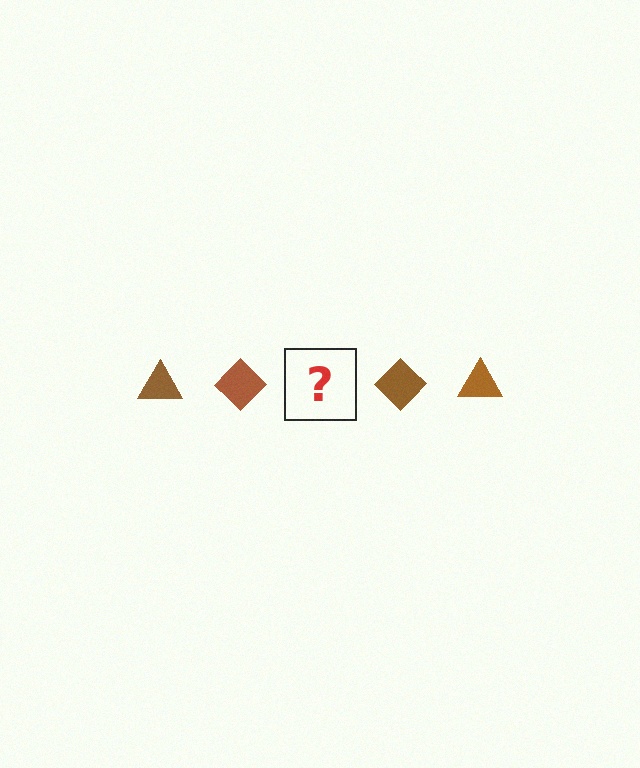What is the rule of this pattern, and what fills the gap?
The rule is that the pattern cycles through triangle, diamond shapes in brown. The gap should be filled with a brown triangle.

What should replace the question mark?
The question mark should be replaced with a brown triangle.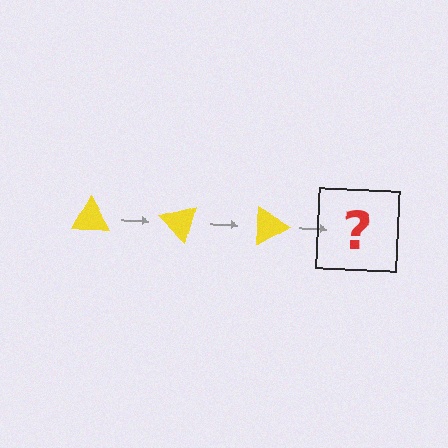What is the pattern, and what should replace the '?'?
The pattern is that the triangle rotates 45 degrees each step. The '?' should be a yellow triangle rotated 135 degrees.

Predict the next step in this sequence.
The next step is a yellow triangle rotated 135 degrees.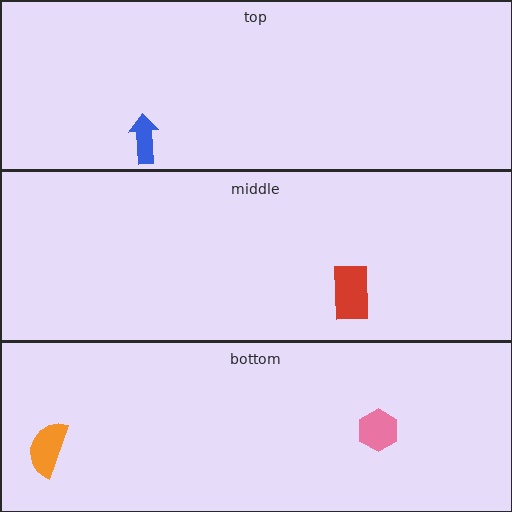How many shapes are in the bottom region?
2.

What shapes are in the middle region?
The red rectangle.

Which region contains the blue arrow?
The top region.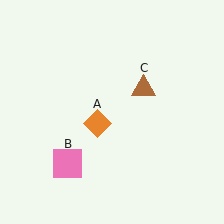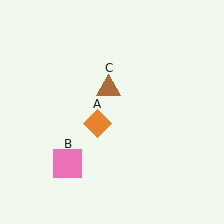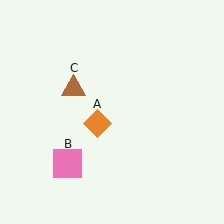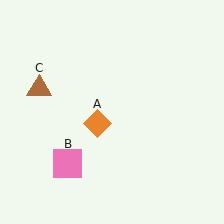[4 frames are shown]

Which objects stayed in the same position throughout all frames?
Orange diamond (object A) and pink square (object B) remained stationary.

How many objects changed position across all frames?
1 object changed position: brown triangle (object C).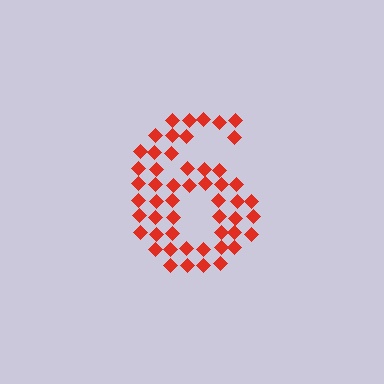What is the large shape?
The large shape is the digit 6.